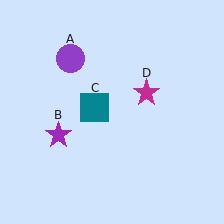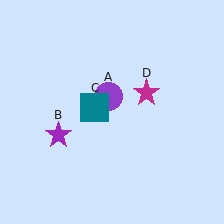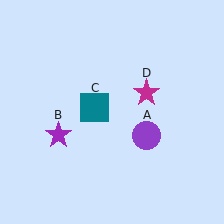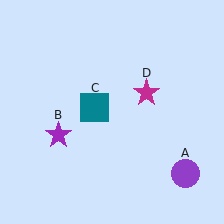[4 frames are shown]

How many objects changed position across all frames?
1 object changed position: purple circle (object A).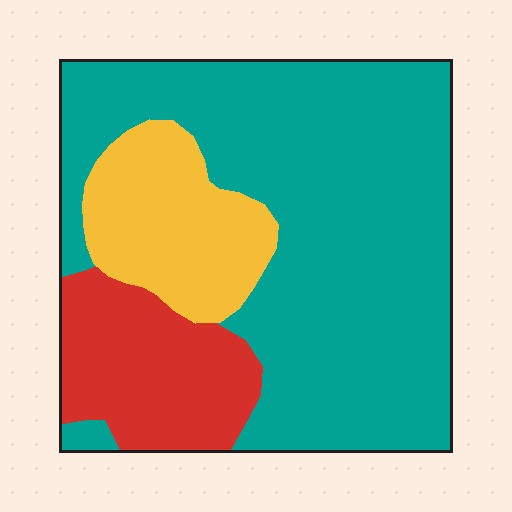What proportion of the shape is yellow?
Yellow covers roughly 15% of the shape.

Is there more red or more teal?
Teal.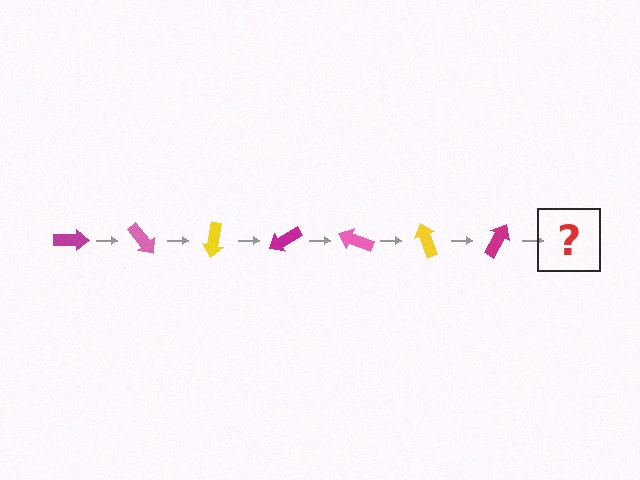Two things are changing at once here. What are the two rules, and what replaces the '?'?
The two rules are that it rotates 50 degrees each step and the color cycles through magenta, pink, and yellow. The '?' should be a pink arrow, rotated 350 degrees from the start.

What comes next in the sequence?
The next element should be a pink arrow, rotated 350 degrees from the start.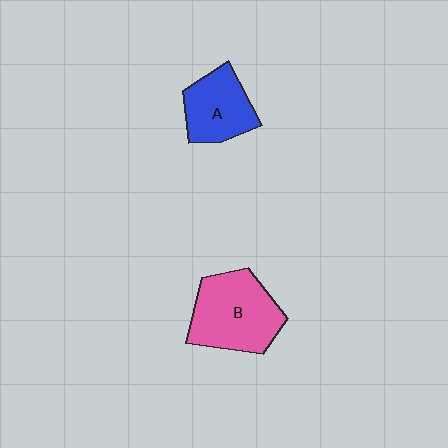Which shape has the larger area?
Shape B (pink).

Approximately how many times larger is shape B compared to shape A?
Approximately 1.4 times.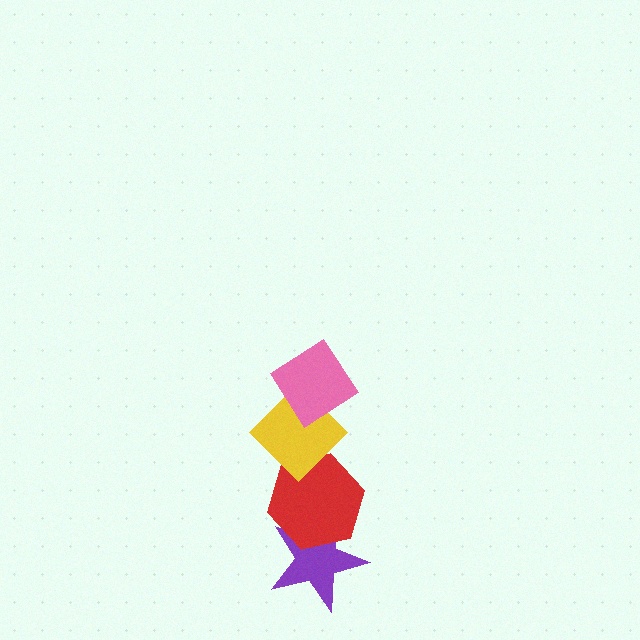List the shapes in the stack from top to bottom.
From top to bottom: the pink diamond, the yellow diamond, the red hexagon, the purple star.